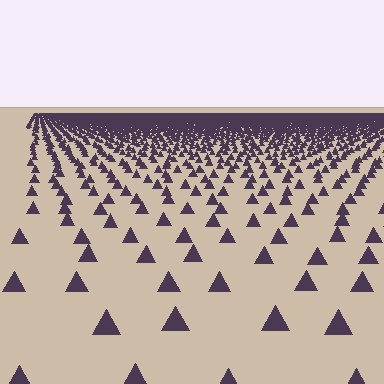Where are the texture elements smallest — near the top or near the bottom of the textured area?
Near the top.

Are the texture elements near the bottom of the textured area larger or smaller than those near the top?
Larger. Near the bottom, elements are closer to the viewer and appear at a bigger on-screen size.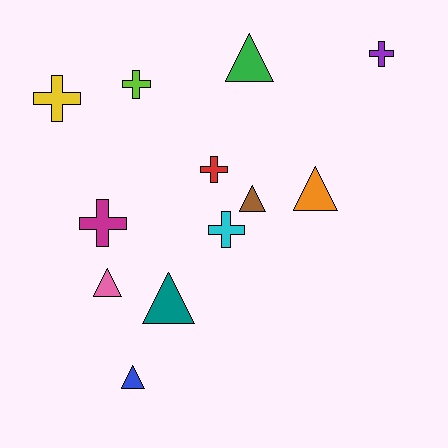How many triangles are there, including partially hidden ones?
There are 6 triangles.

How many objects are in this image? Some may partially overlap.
There are 12 objects.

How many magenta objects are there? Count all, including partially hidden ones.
There is 1 magenta object.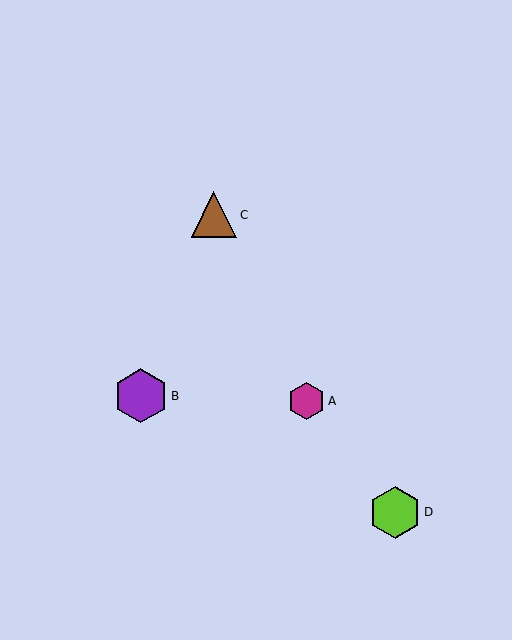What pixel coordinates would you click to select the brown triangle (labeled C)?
Click at (214, 215) to select the brown triangle C.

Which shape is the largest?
The purple hexagon (labeled B) is the largest.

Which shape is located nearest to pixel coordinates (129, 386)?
The purple hexagon (labeled B) at (141, 396) is nearest to that location.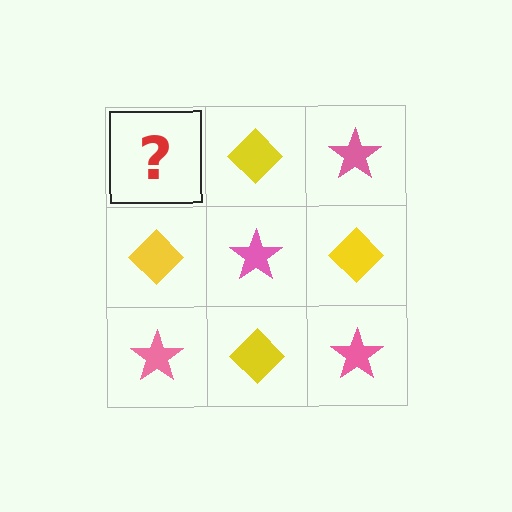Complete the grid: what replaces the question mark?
The question mark should be replaced with a pink star.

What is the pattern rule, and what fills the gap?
The rule is that it alternates pink star and yellow diamond in a checkerboard pattern. The gap should be filled with a pink star.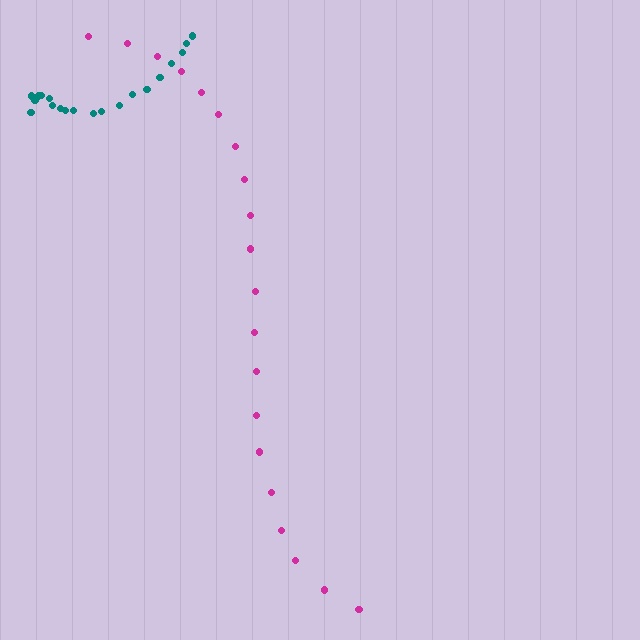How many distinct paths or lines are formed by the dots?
There are 2 distinct paths.